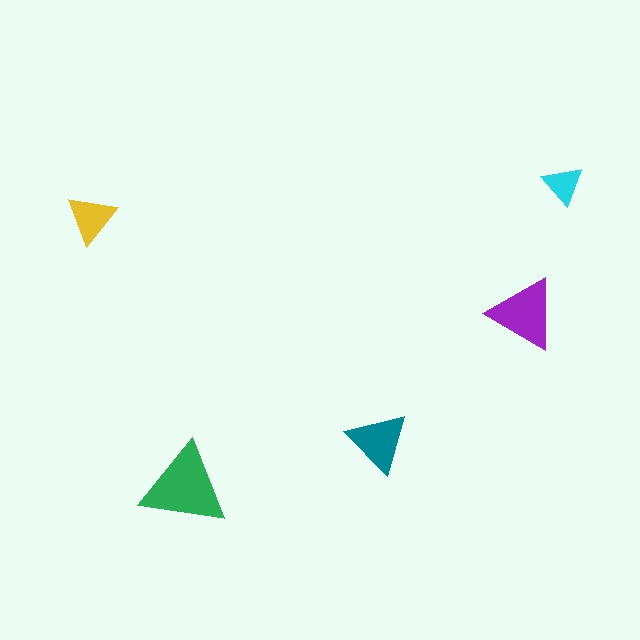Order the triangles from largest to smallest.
the green one, the purple one, the teal one, the yellow one, the cyan one.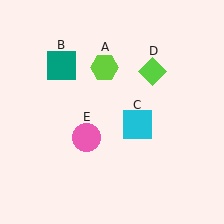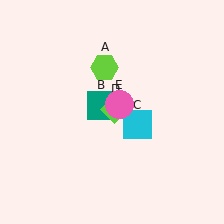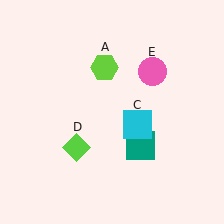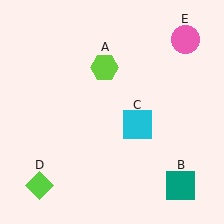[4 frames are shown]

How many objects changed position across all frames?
3 objects changed position: teal square (object B), lime diamond (object D), pink circle (object E).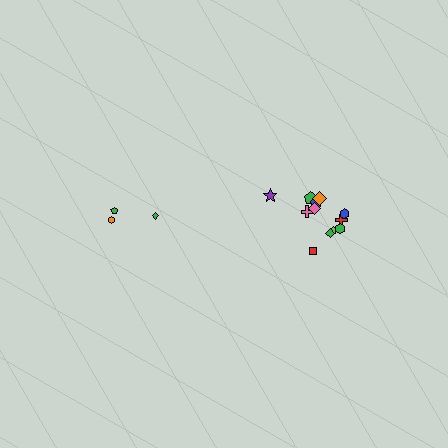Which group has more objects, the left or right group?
The right group.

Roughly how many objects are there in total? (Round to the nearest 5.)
Roughly 15 objects in total.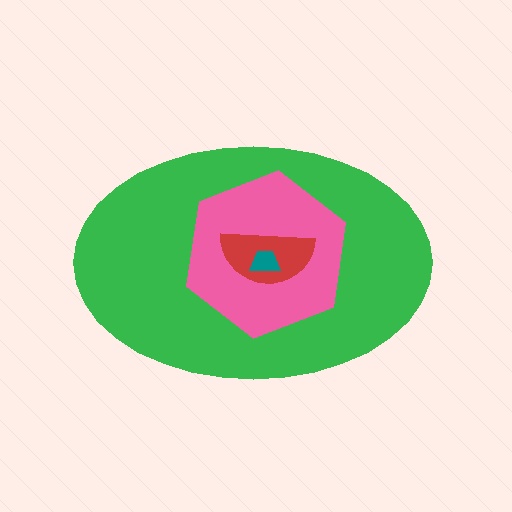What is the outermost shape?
The green ellipse.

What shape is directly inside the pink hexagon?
The red semicircle.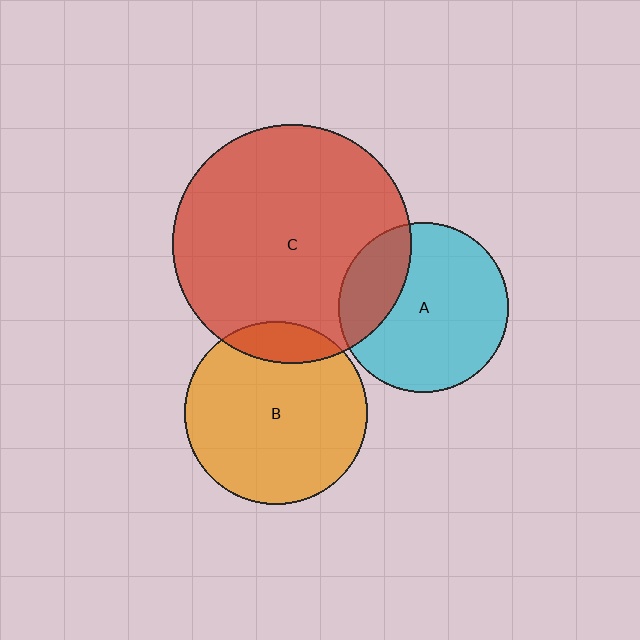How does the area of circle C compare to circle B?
Approximately 1.7 times.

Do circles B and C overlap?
Yes.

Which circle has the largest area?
Circle C (red).